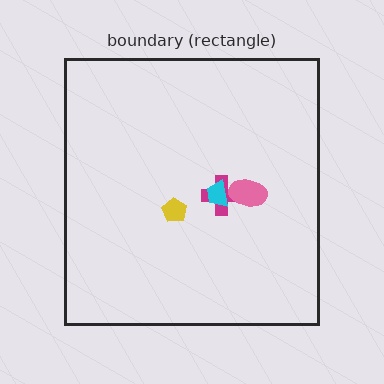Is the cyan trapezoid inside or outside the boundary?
Inside.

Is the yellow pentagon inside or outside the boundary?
Inside.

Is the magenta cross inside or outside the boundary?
Inside.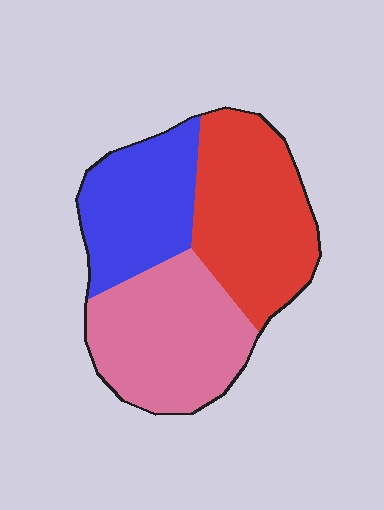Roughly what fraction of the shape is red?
Red takes up between a quarter and a half of the shape.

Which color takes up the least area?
Blue, at roughly 25%.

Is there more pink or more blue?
Pink.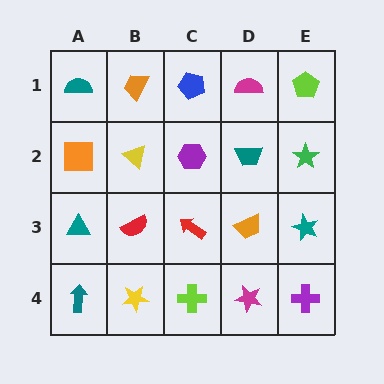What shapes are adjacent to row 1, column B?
A yellow triangle (row 2, column B), a teal semicircle (row 1, column A), a blue pentagon (row 1, column C).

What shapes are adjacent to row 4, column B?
A red semicircle (row 3, column B), a teal arrow (row 4, column A), a lime cross (row 4, column C).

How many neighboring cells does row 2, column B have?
4.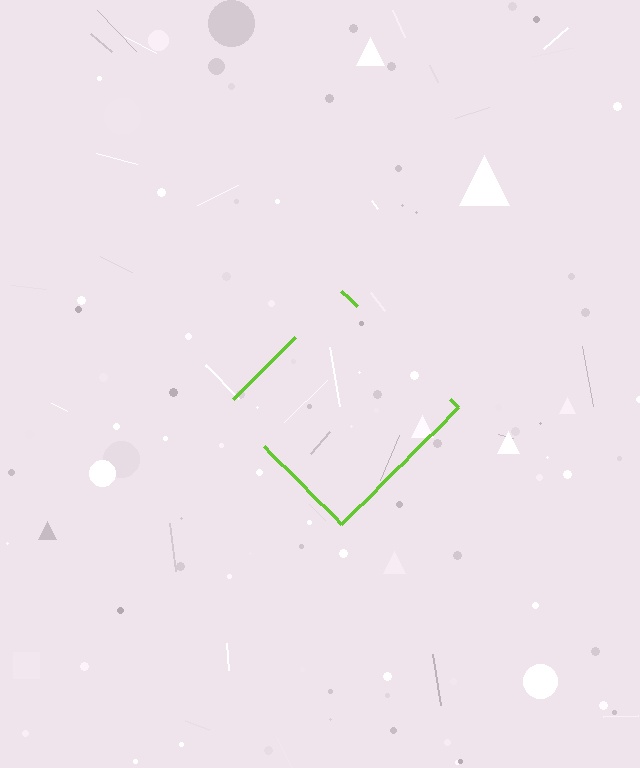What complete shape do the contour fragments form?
The contour fragments form a diamond.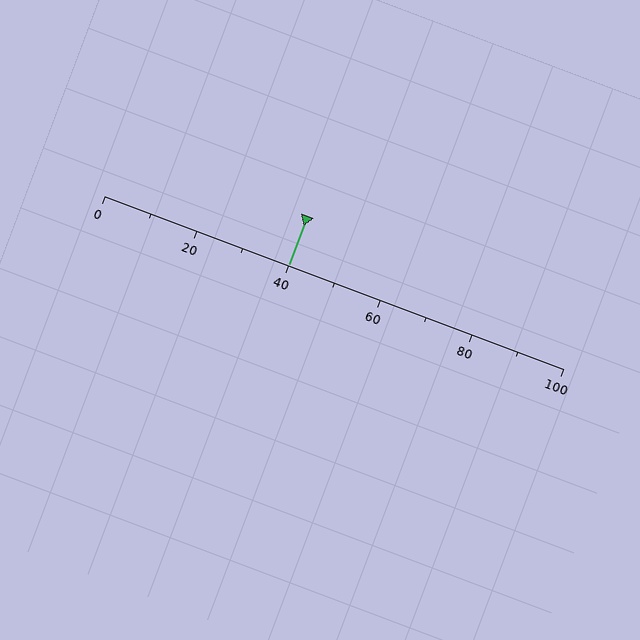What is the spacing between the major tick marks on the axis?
The major ticks are spaced 20 apart.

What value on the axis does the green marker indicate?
The marker indicates approximately 40.